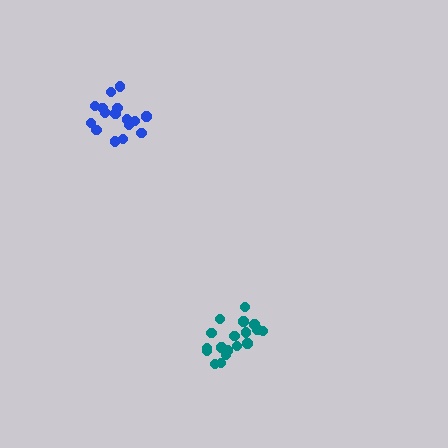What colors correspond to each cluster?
The clusters are colored: blue, teal.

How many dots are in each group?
Group 1: 16 dots, Group 2: 18 dots (34 total).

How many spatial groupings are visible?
There are 2 spatial groupings.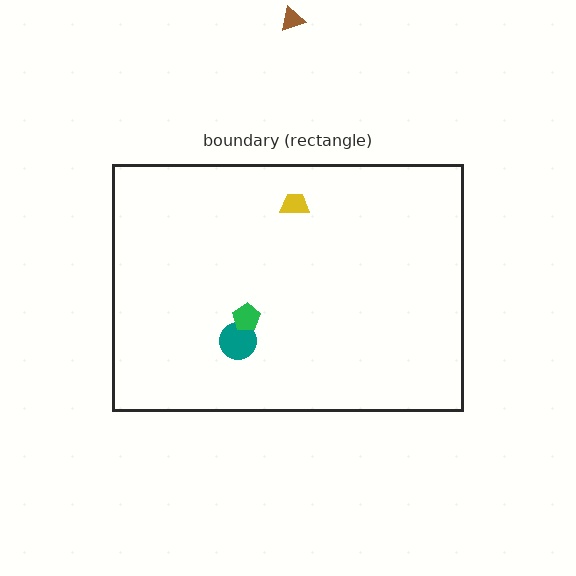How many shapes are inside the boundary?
3 inside, 1 outside.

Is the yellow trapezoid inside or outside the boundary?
Inside.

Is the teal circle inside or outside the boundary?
Inside.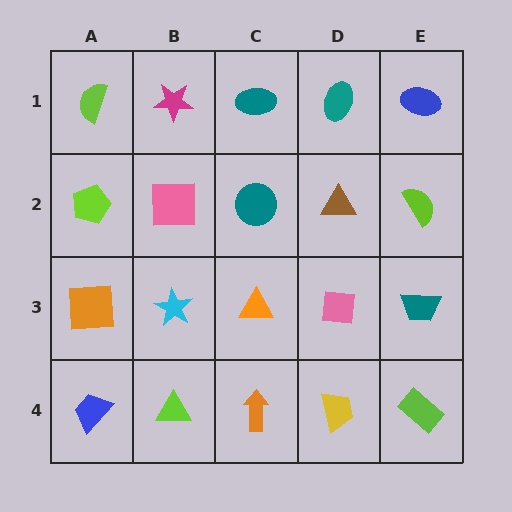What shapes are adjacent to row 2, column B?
A magenta star (row 1, column B), a cyan star (row 3, column B), a lime pentagon (row 2, column A), a teal circle (row 2, column C).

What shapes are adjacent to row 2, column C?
A teal ellipse (row 1, column C), an orange triangle (row 3, column C), a pink square (row 2, column B), a brown triangle (row 2, column D).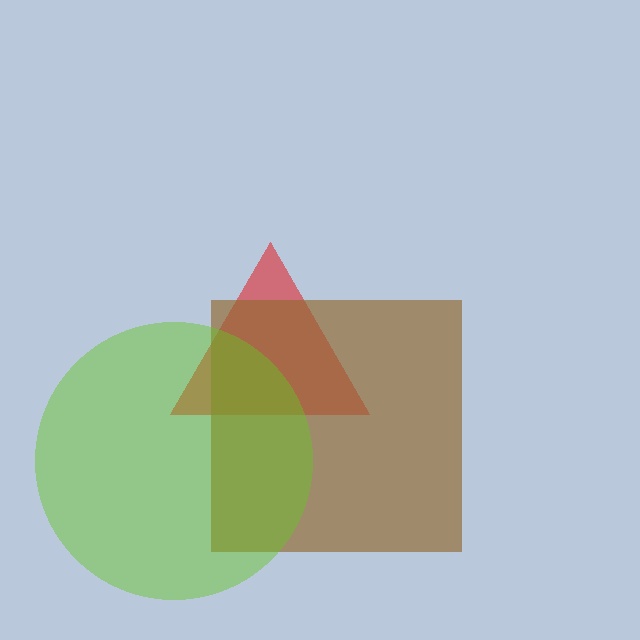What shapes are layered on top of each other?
The layered shapes are: a red triangle, a brown square, a lime circle.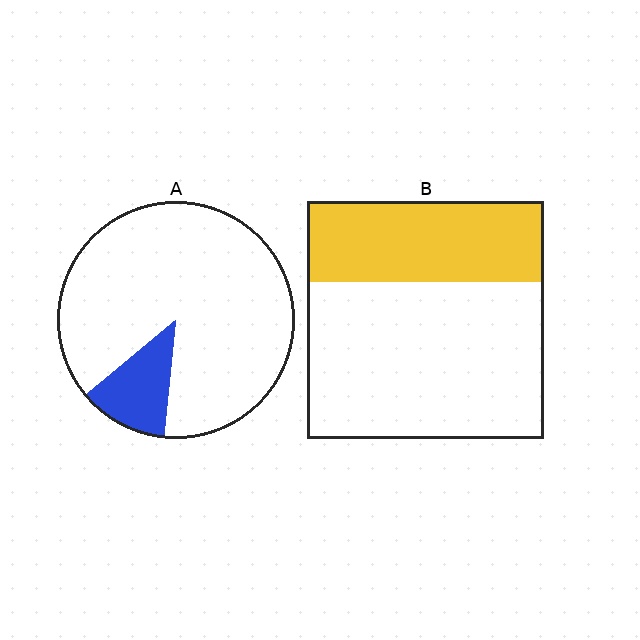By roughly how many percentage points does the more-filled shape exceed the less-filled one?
By roughly 20 percentage points (B over A).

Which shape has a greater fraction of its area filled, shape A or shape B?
Shape B.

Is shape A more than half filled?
No.